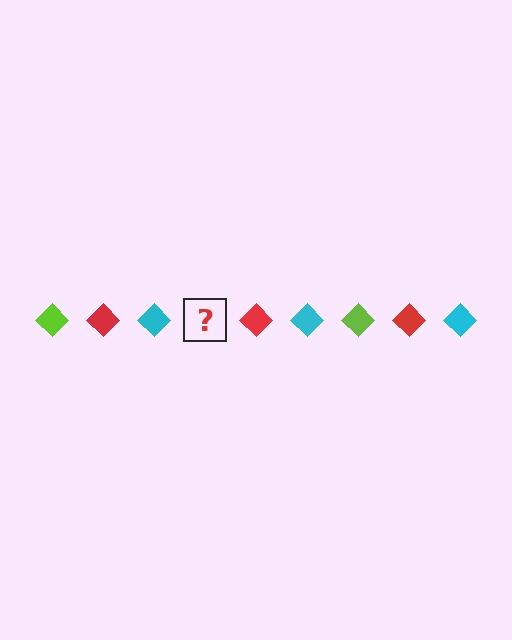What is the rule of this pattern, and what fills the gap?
The rule is that the pattern cycles through lime, red, cyan diamonds. The gap should be filled with a lime diamond.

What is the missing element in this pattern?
The missing element is a lime diamond.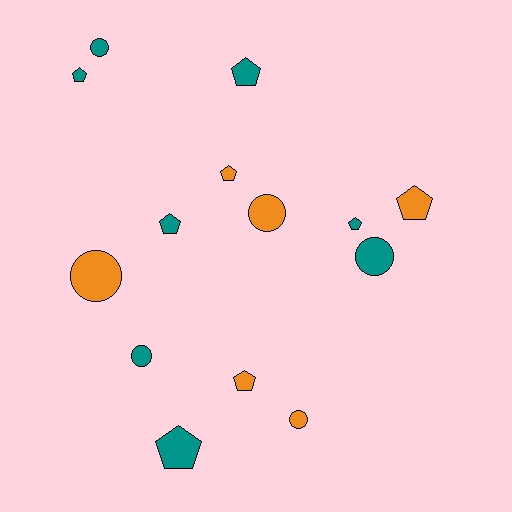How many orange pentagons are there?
There are 3 orange pentagons.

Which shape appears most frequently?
Pentagon, with 8 objects.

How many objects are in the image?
There are 14 objects.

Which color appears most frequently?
Teal, with 8 objects.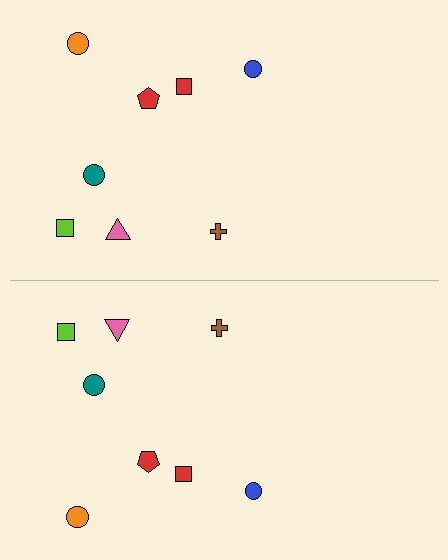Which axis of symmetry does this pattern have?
The pattern has a horizontal axis of symmetry running through the center of the image.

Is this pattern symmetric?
Yes, this pattern has bilateral (reflection) symmetry.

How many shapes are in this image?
There are 16 shapes in this image.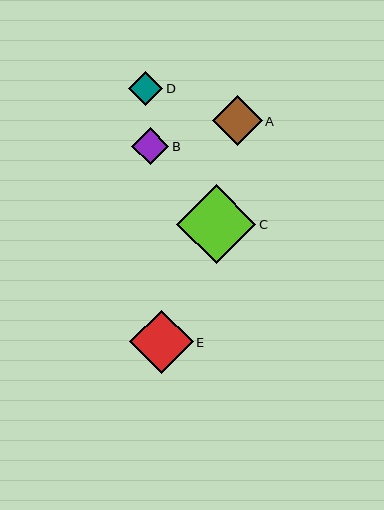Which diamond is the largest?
Diamond C is the largest with a size of approximately 79 pixels.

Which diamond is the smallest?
Diamond D is the smallest with a size of approximately 34 pixels.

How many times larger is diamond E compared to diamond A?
Diamond E is approximately 1.3 times the size of diamond A.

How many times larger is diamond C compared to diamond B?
Diamond C is approximately 2.2 times the size of diamond B.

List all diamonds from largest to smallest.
From largest to smallest: C, E, A, B, D.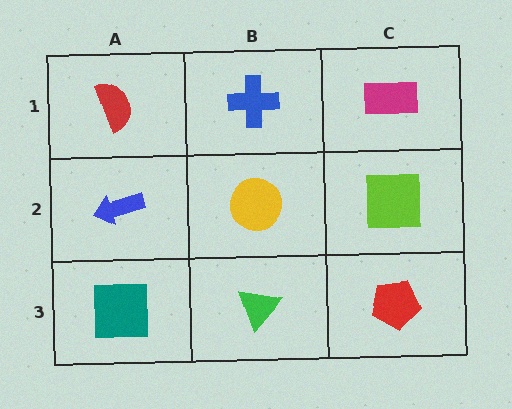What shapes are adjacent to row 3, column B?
A yellow circle (row 2, column B), a teal square (row 3, column A), a red pentagon (row 3, column C).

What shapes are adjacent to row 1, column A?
A blue arrow (row 2, column A), a blue cross (row 1, column B).